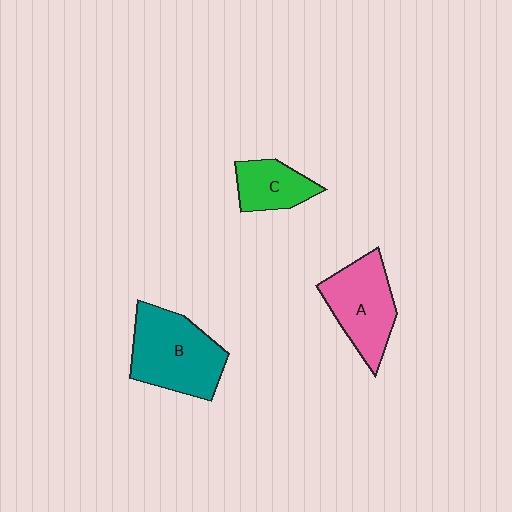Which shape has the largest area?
Shape B (teal).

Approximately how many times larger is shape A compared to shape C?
Approximately 1.6 times.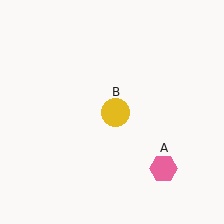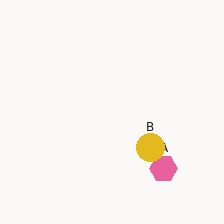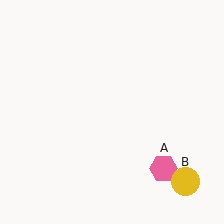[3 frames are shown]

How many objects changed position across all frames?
1 object changed position: yellow circle (object B).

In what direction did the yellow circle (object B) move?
The yellow circle (object B) moved down and to the right.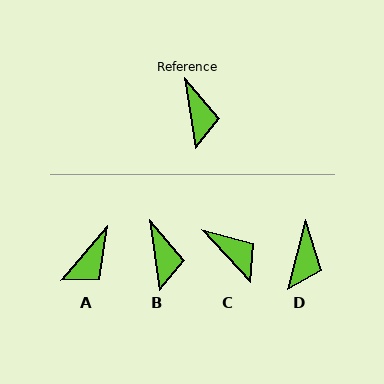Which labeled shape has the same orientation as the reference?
B.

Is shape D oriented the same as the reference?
No, it is off by about 23 degrees.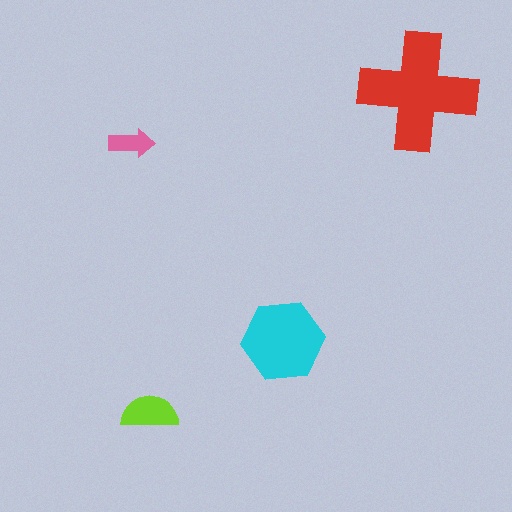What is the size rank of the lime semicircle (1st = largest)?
3rd.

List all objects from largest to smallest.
The red cross, the cyan hexagon, the lime semicircle, the pink arrow.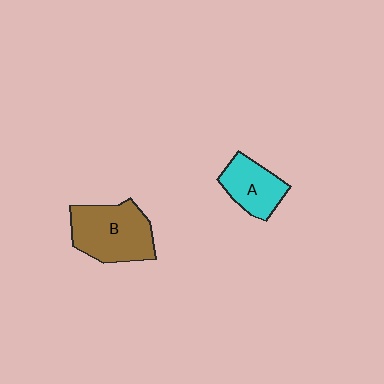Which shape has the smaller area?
Shape A (cyan).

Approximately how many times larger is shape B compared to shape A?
Approximately 1.5 times.